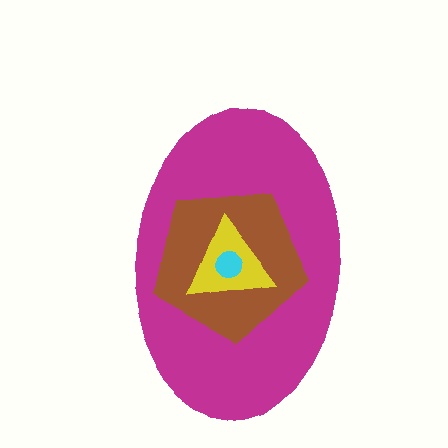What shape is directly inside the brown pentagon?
The yellow triangle.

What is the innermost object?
The cyan circle.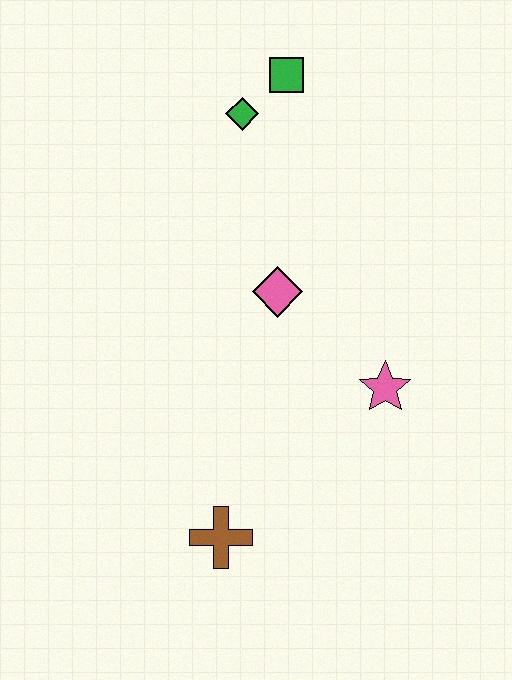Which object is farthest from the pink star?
The green square is farthest from the pink star.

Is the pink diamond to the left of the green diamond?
No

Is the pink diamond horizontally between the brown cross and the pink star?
Yes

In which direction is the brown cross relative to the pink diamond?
The brown cross is below the pink diamond.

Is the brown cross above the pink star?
No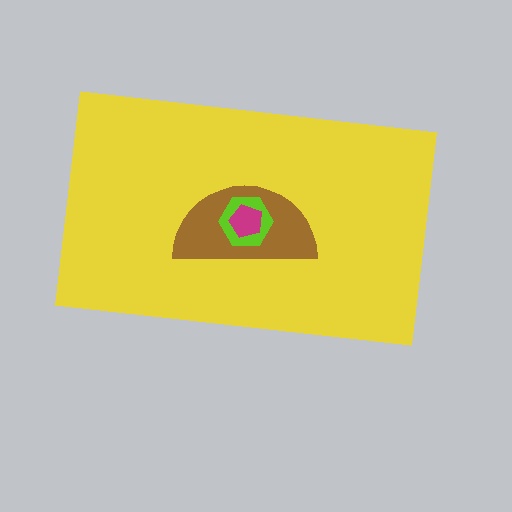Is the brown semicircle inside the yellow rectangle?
Yes.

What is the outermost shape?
The yellow rectangle.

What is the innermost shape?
The magenta pentagon.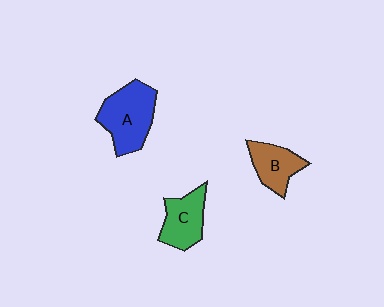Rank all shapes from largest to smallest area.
From largest to smallest: A (blue), C (green), B (brown).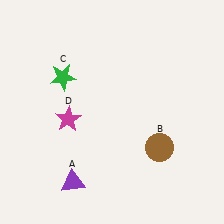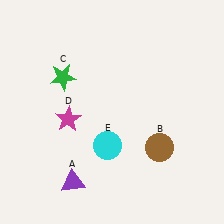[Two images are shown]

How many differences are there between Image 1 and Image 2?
There is 1 difference between the two images.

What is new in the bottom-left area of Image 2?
A cyan circle (E) was added in the bottom-left area of Image 2.